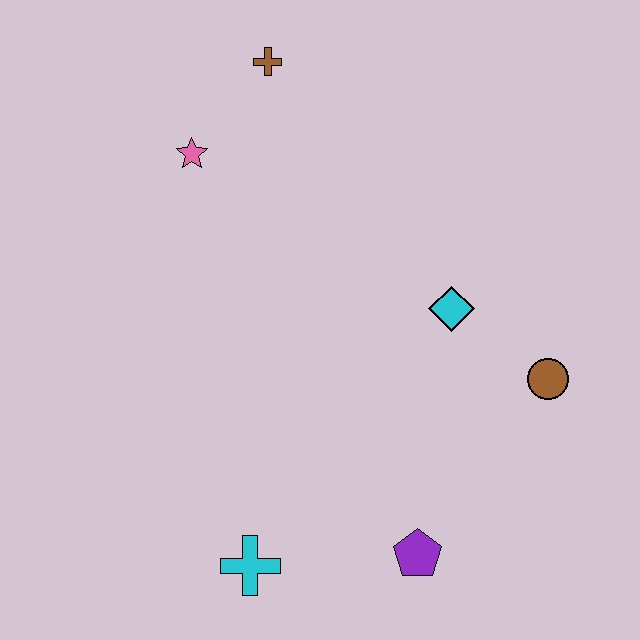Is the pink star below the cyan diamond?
No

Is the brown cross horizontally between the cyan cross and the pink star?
No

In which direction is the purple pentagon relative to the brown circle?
The purple pentagon is below the brown circle.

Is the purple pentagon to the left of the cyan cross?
No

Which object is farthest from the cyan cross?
The brown cross is farthest from the cyan cross.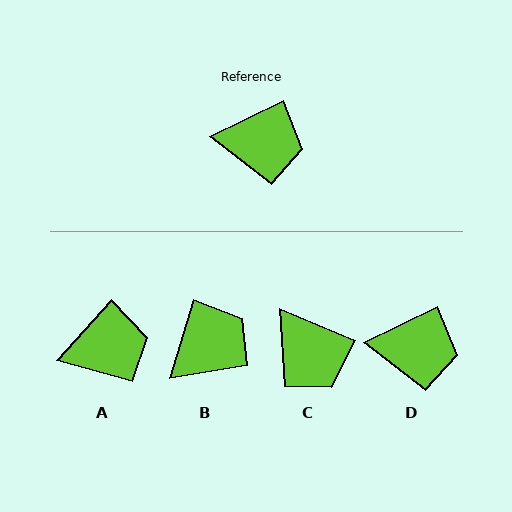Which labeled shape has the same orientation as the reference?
D.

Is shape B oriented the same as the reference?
No, it is off by about 48 degrees.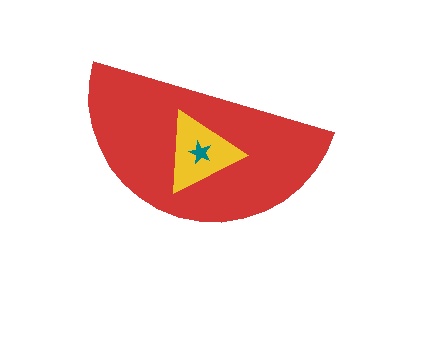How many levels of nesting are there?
3.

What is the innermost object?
The teal star.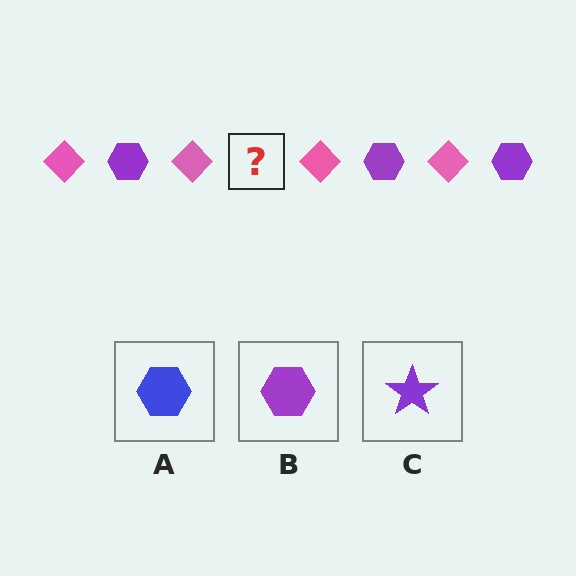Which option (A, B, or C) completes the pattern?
B.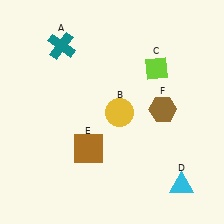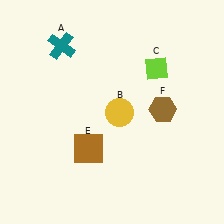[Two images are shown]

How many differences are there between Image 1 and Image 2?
There is 1 difference between the two images.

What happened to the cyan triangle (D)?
The cyan triangle (D) was removed in Image 2. It was in the bottom-right area of Image 1.